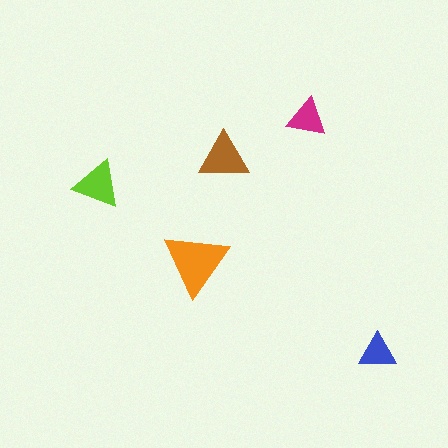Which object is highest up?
The magenta triangle is topmost.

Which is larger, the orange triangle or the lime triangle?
The orange one.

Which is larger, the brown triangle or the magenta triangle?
The brown one.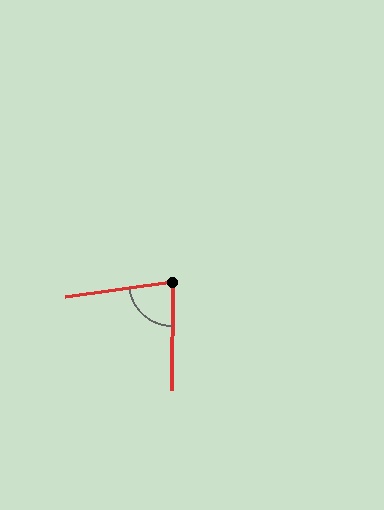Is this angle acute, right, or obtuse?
It is acute.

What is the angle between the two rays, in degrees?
Approximately 81 degrees.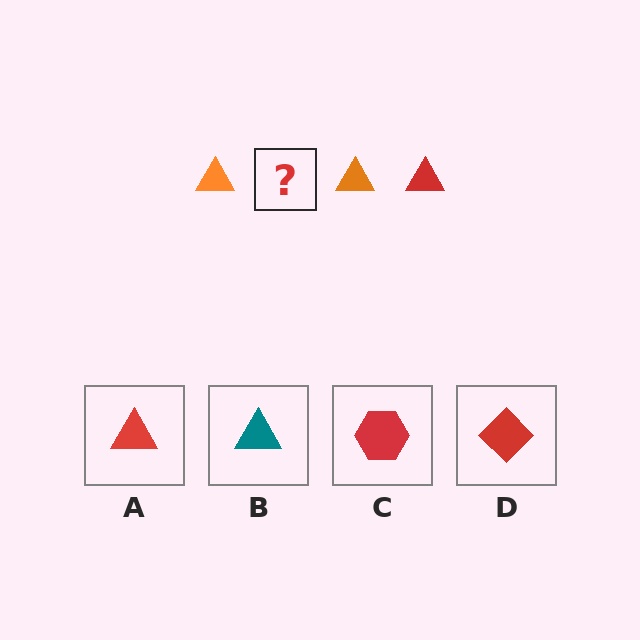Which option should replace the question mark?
Option A.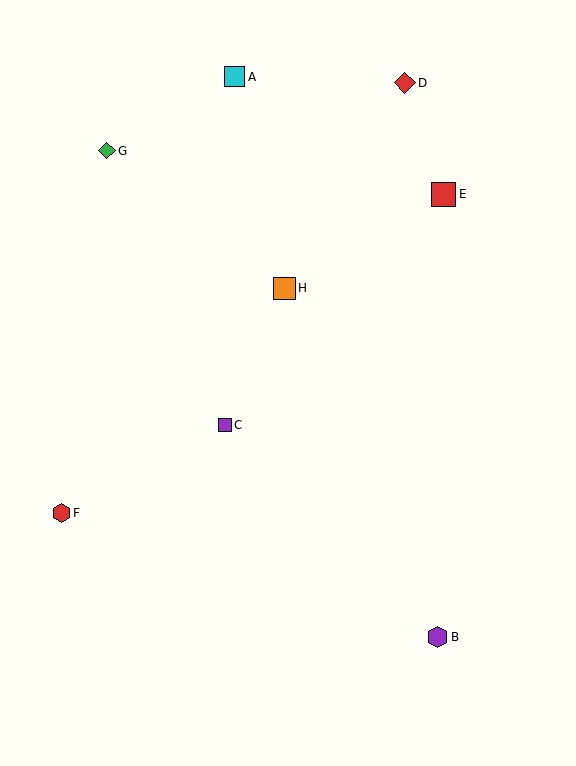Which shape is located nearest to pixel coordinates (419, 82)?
The red diamond (labeled D) at (405, 83) is nearest to that location.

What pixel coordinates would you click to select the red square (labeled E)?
Click at (444, 194) to select the red square E.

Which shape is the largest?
The red square (labeled E) is the largest.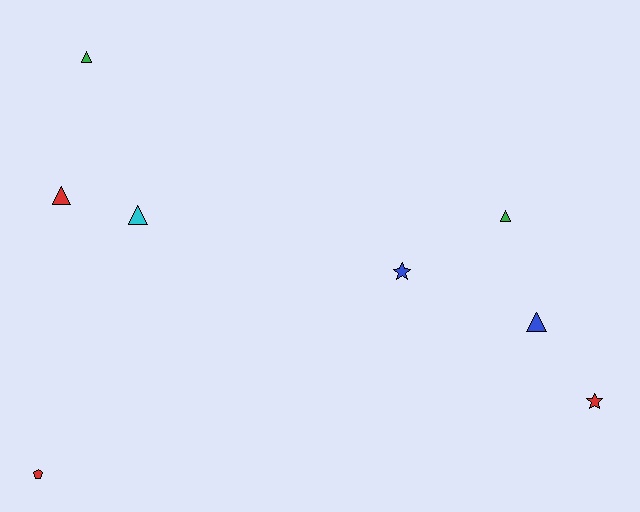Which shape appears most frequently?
Triangle, with 5 objects.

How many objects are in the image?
There are 8 objects.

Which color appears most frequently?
Red, with 3 objects.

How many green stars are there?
There are no green stars.